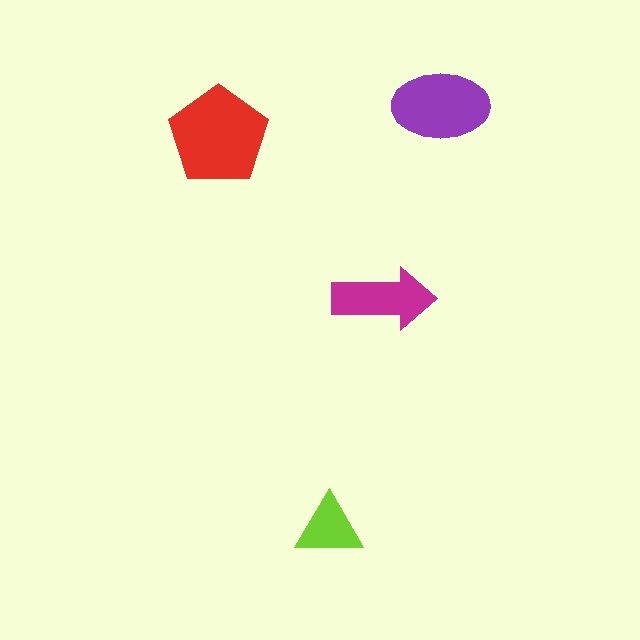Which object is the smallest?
The lime triangle.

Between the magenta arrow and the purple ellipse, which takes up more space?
The purple ellipse.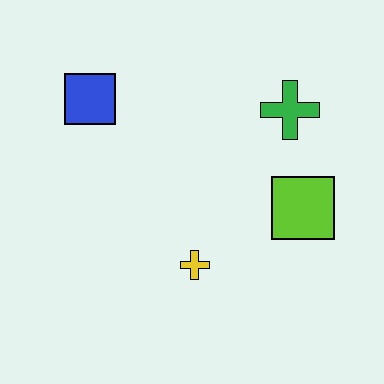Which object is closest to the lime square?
The green cross is closest to the lime square.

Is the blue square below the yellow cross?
No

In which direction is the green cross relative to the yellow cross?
The green cross is above the yellow cross.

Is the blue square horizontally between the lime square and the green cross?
No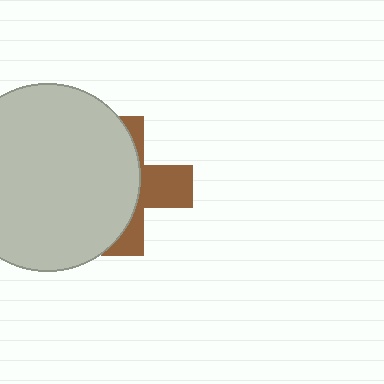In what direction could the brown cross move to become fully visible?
The brown cross could move right. That would shift it out from behind the light gray circle entirely.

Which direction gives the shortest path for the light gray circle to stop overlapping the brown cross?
Moving left gives the shortest separation.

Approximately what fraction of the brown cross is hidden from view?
Roughly 62% of the brown cross is hidden behind the light gray circle.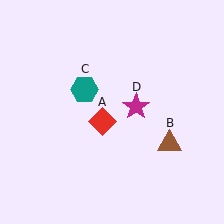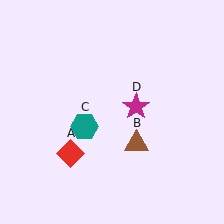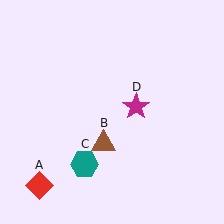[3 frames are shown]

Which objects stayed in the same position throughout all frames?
Magenta star (object D) remained stationary.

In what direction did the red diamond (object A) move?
The red diamond (object A) moved down and to the left.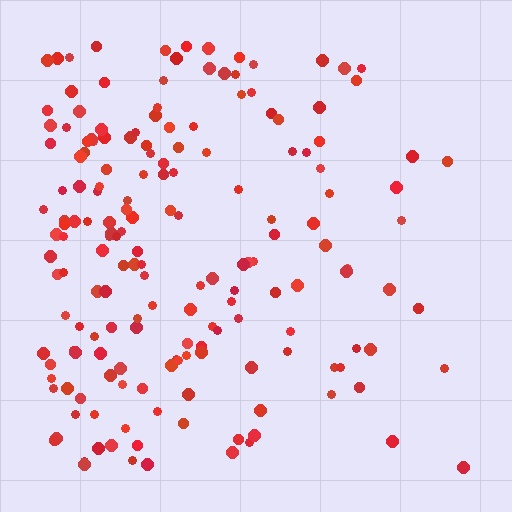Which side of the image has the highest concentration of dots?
The left.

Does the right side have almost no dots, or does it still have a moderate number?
Still a moderate number, just noticeably fewer than the left.